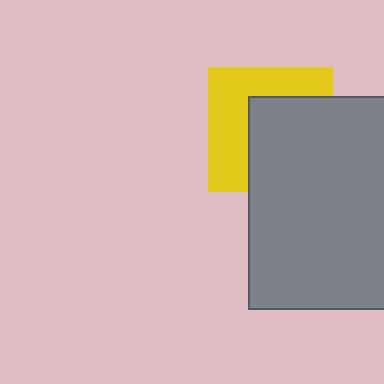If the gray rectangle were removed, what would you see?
You would see the complete yellow square.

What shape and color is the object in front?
The object in front is a gray rectangle.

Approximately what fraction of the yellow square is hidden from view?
Roughly 53% of the yellow square is hidden behind the gray rectangle.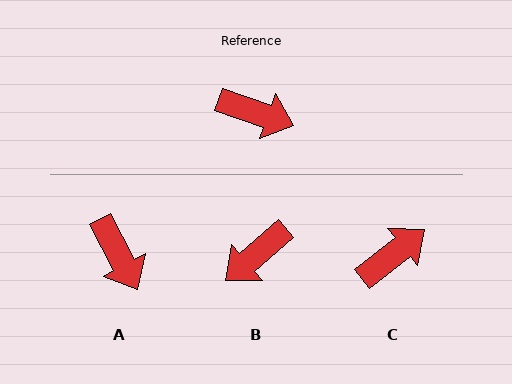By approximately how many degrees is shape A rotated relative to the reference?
Approximately 43 degrees clockwise.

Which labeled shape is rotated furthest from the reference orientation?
B, about 120 degrees away.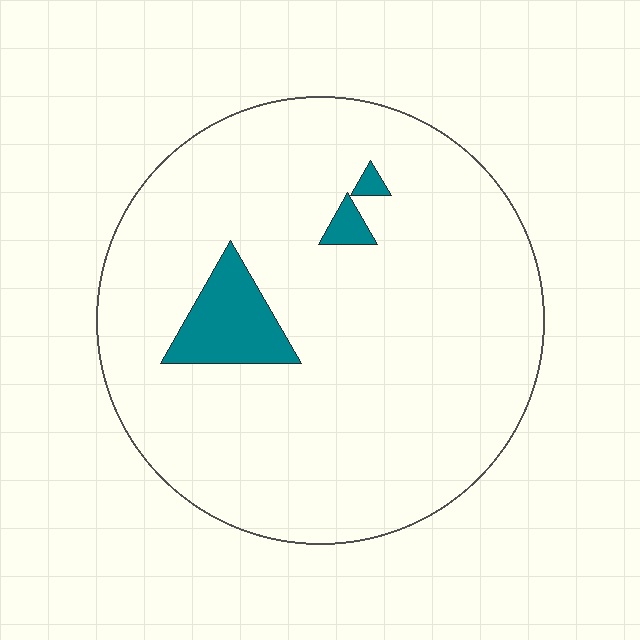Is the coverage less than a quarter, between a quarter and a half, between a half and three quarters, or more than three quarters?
Less than a quarter.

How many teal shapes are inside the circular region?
3.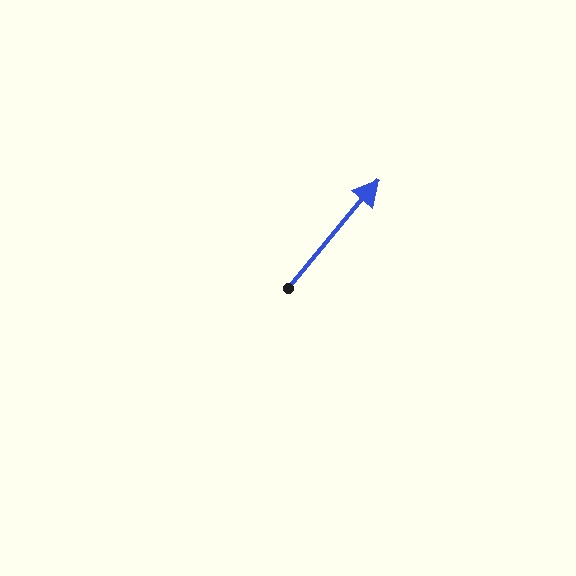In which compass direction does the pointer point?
Northeast.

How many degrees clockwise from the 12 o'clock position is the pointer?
Approximately 40 degrees.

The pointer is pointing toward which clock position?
Roughly 1 o'clock.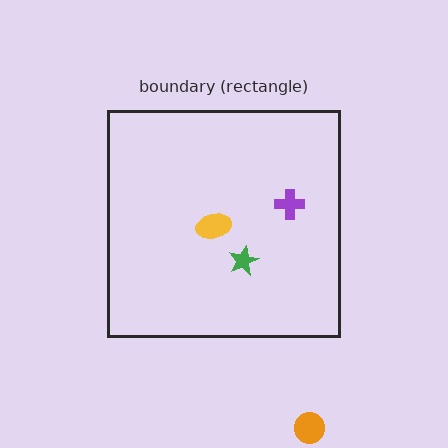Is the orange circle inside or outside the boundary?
Outside.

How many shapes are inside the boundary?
3 inside, 1 outside.